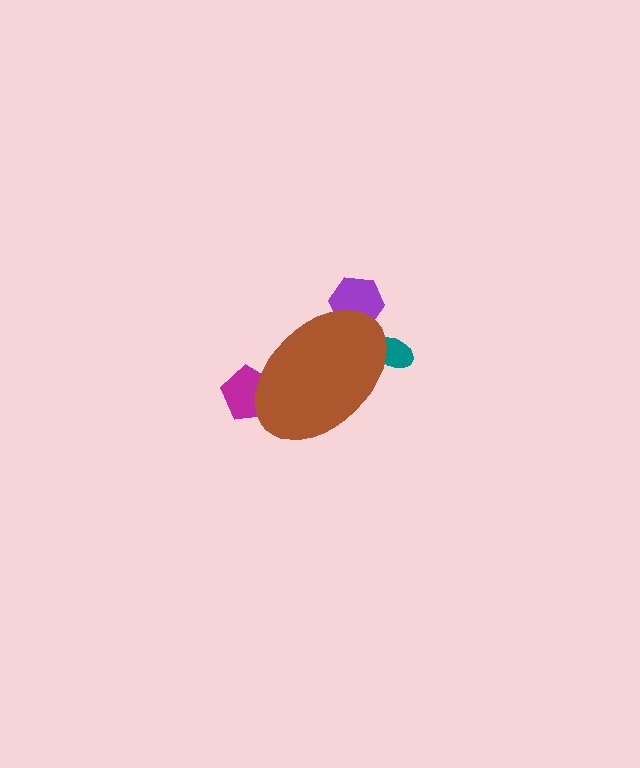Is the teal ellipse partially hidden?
Yes, the teal ellipse is partially hidden behind the brown ellipse.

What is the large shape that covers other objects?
A brown ellipse.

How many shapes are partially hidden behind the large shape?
3 shapes are partially hidden.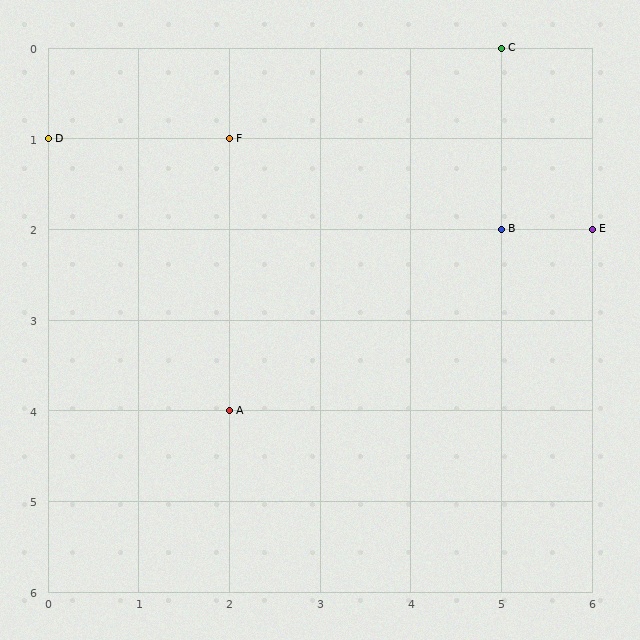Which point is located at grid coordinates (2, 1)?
Point F is at (2, 1).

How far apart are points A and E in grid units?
Points A and E are 4 columns and 2 rows apart (about 4.5 grid units diagonally).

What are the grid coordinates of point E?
Point E is at grid coordinates (6, 2).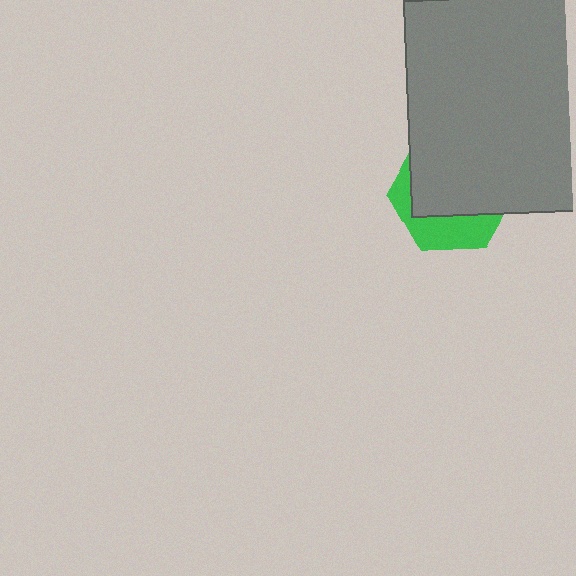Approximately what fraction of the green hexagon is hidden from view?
Roughly 67% of the green hexagon is hidden behind the gray square.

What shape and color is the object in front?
The object in front is a gray square.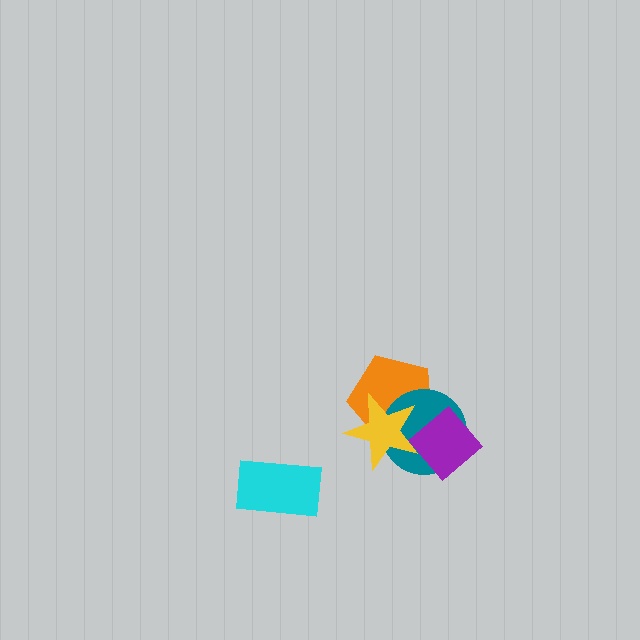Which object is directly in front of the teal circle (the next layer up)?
The yellow star is directly in front of the teal circle.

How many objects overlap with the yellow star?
3 objects overlap with the yellow star.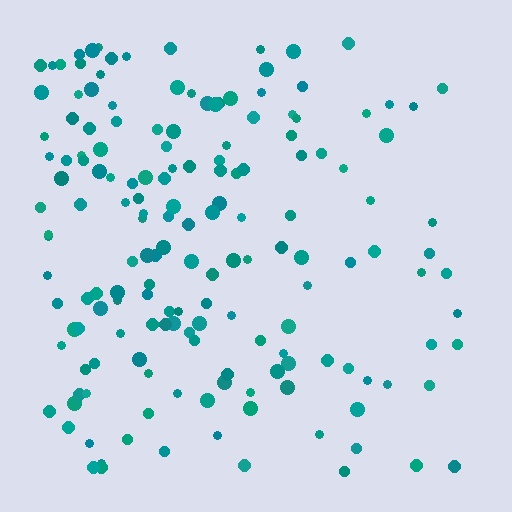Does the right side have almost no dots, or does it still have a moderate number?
Still a moderate number, just noticeably fewer than the left.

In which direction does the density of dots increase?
From right to left, with the left side densest.